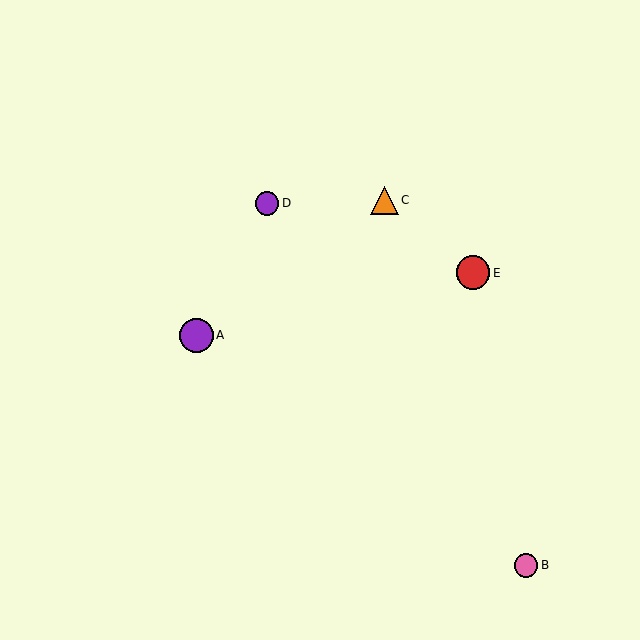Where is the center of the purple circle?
The center of the purple circle is at (267, 203).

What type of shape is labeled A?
Shape A is a purple circle.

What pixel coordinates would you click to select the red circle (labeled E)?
Click at (473, 273) to select the red circle E.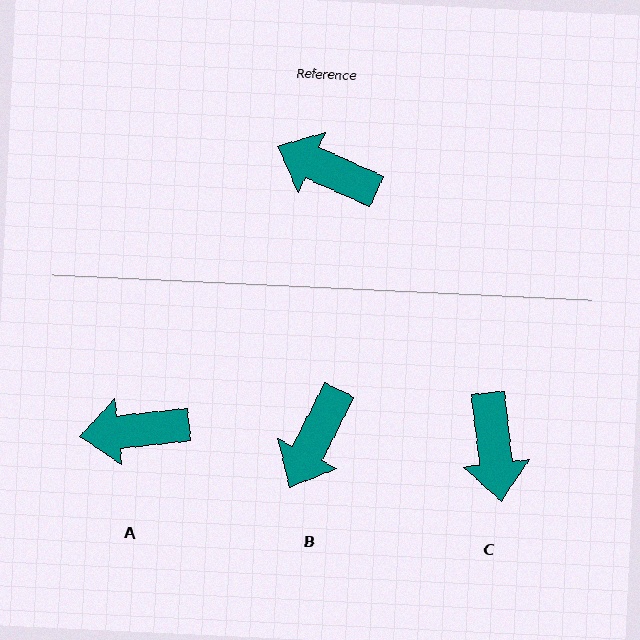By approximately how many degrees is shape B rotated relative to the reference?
Approximately 87 degrees counter-clockwise.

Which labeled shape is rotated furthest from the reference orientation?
C, about 121 degrees away.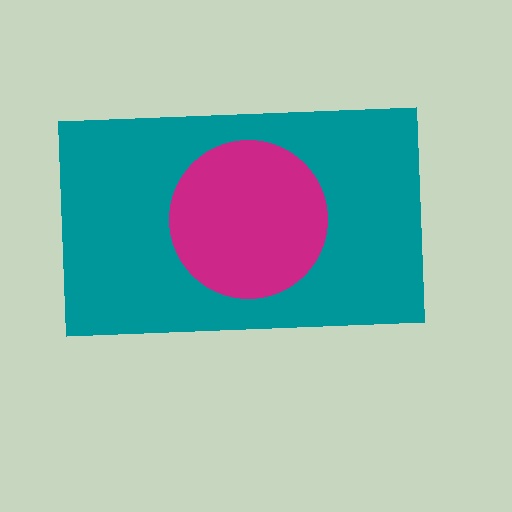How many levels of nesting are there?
2.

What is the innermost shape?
The magenta circle.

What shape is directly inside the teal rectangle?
The magenta circle.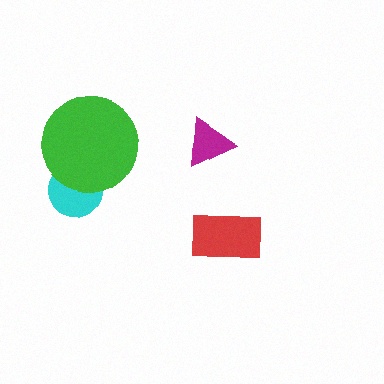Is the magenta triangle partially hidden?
No, no other shape covers it.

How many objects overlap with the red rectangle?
0 objects overlap with the red rectangle.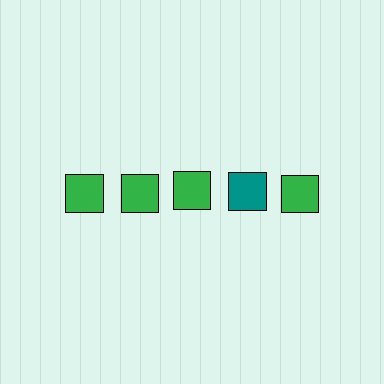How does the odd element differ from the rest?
It has a different color: teal instead of green.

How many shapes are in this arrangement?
There are 5 shapes arranged in a grid pattern.